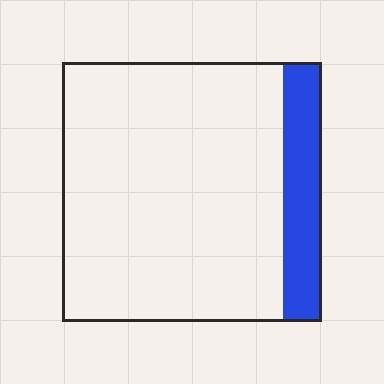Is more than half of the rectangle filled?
No.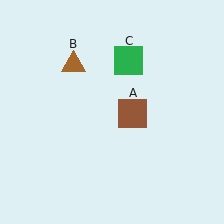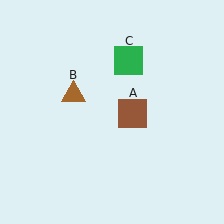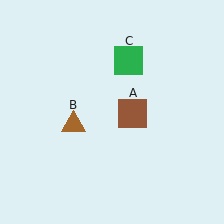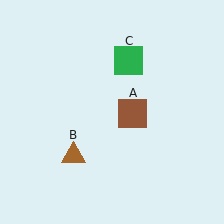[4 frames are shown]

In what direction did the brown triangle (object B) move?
The brown triangle (object B) moved down.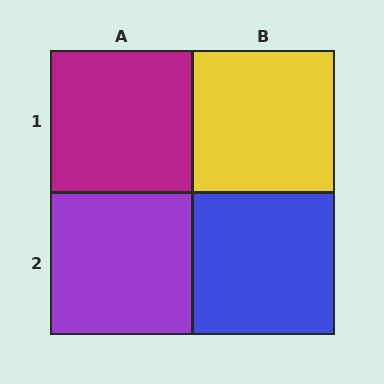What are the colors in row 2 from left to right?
Purple, blue.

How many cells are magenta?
1 cell is magenta.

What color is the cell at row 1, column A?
Magenta.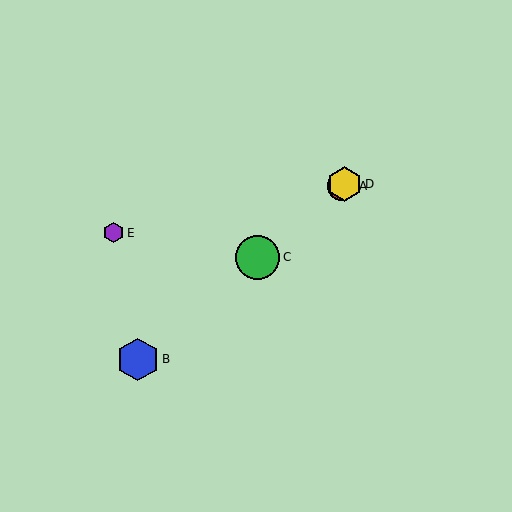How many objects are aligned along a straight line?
4 objects (A, B, C, D) are aligned along a straight line.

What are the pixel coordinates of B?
Object B is at (138, 359).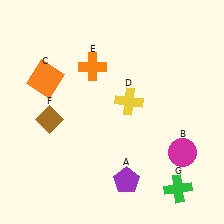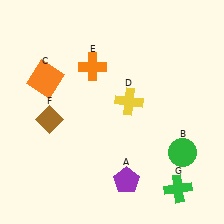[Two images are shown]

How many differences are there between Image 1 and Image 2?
There is 1 difference between the two images.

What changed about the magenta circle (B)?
In Image 1, B is magenta. In Image 2, it changed to green.